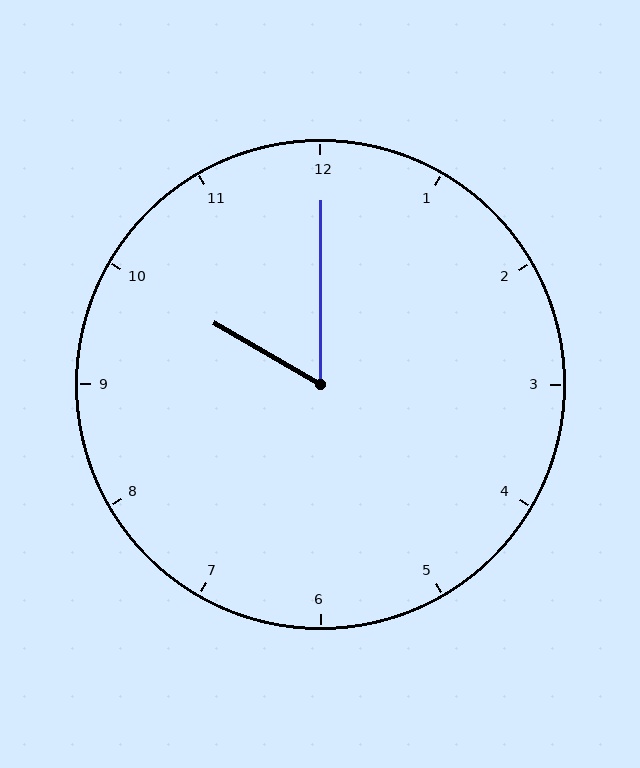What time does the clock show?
10:00.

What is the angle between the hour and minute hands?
Approximately 60 degrees.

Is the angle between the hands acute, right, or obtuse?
It is acute.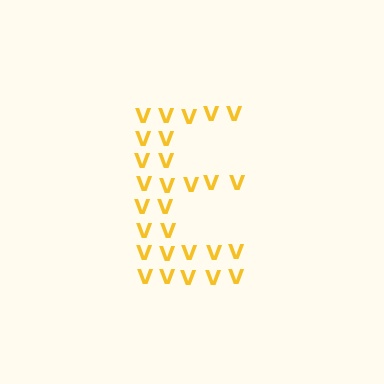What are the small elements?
The small elements are letter V's.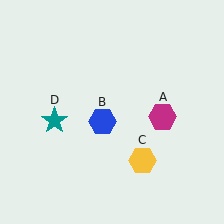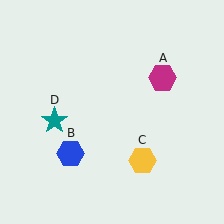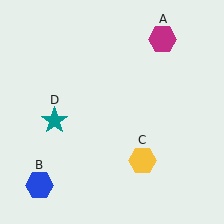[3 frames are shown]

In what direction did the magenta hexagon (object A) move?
The magenta hexagon (object A) moved up.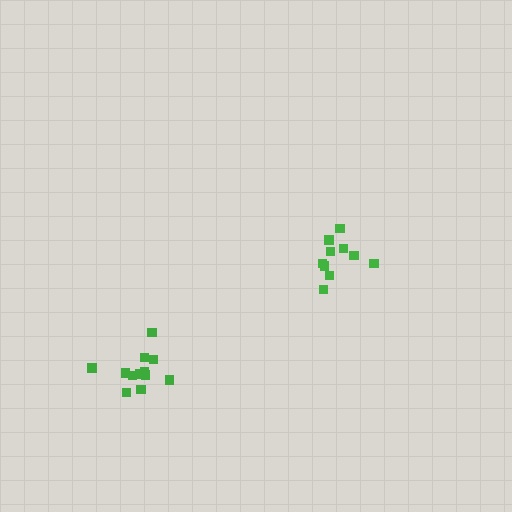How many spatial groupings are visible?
There are 2 spatial groupings.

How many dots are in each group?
Group 1: 10 dots, Group 2: 12 dots (22 total).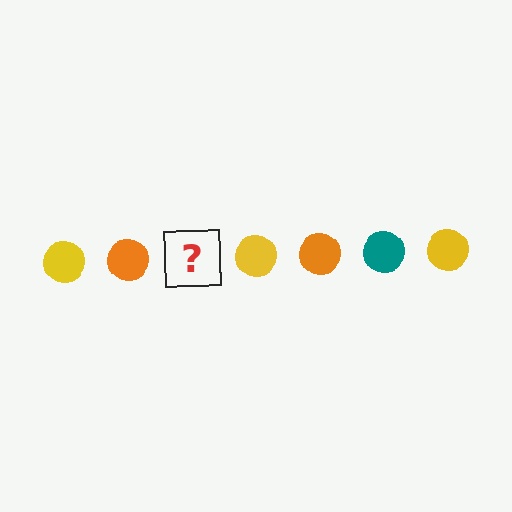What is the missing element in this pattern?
The missing element is a teal circle.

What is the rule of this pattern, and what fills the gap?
The rule is that the pattern cycles through yellow, orange, teal circles. The gap should be filled with a teal circle.